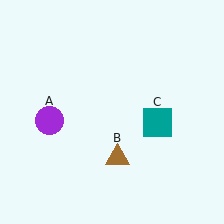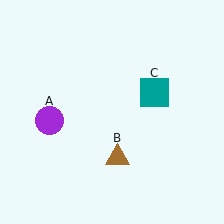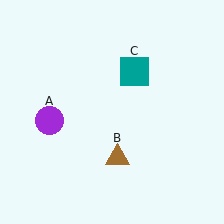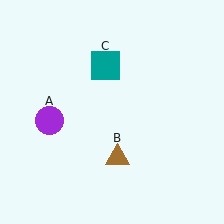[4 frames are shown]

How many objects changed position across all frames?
1 object changed position: teal square (object C).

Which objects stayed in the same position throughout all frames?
Purple circle (object A) and brown triangle (object B) remained stationary.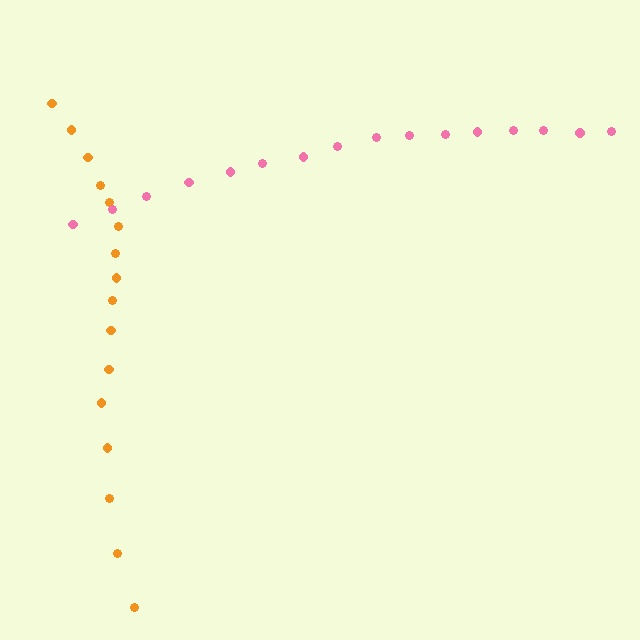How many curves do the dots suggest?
There are 2 distinct paths.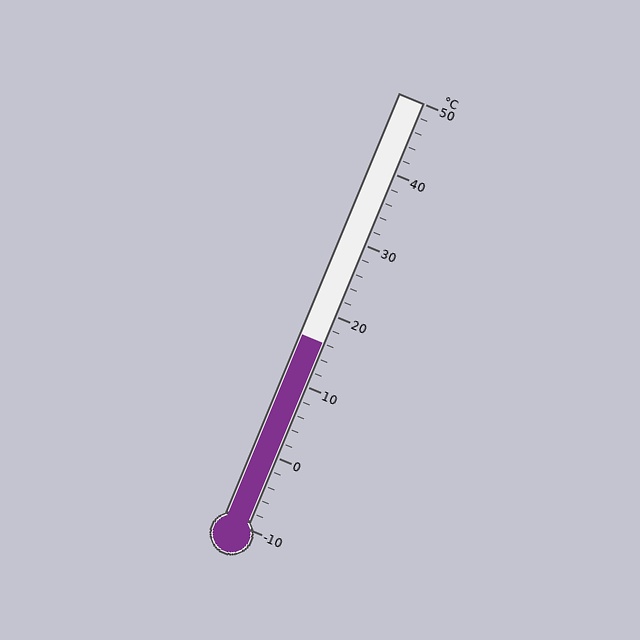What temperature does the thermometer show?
The thermometer shows approximately 16°C.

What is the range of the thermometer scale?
The thermometer scale ranges from -10°C to 50°C.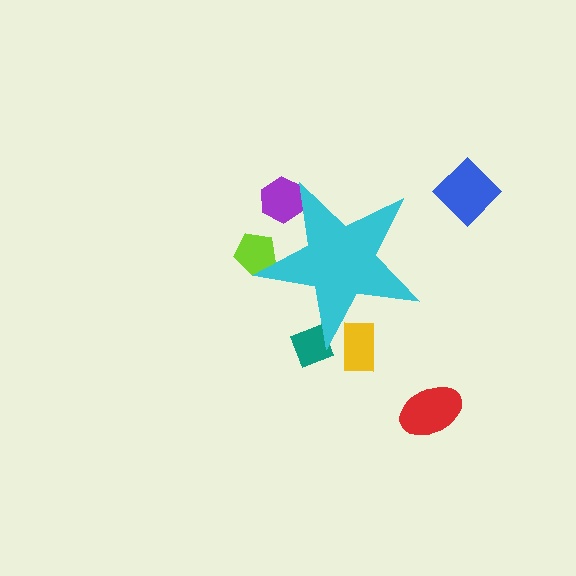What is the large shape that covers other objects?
A cyan star.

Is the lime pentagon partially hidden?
Yes, the lime pentagon is partially hidden behind the cyan star.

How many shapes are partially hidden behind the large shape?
4 shapes are partially hidden.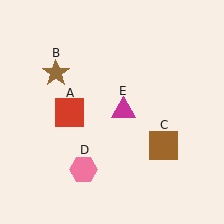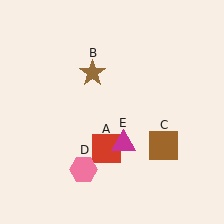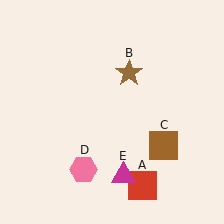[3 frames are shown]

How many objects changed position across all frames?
3 objects changed position: red square (object A), brown star (object B), magenta triangle (object E).